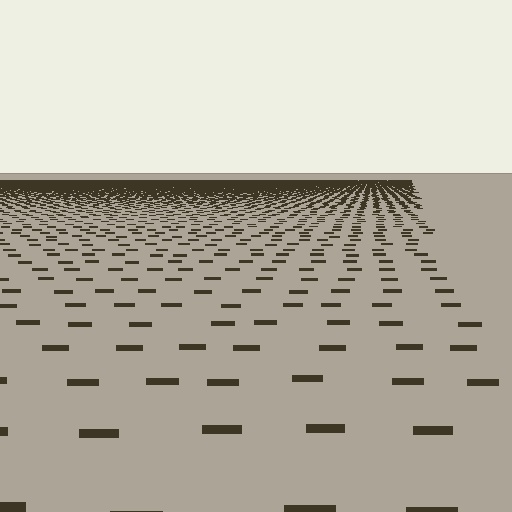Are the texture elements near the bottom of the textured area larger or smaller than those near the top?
Larger. Near the bottom, elements are closer to the viewer and appear at a bigger on-screen size.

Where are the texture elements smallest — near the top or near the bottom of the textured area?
Near the top.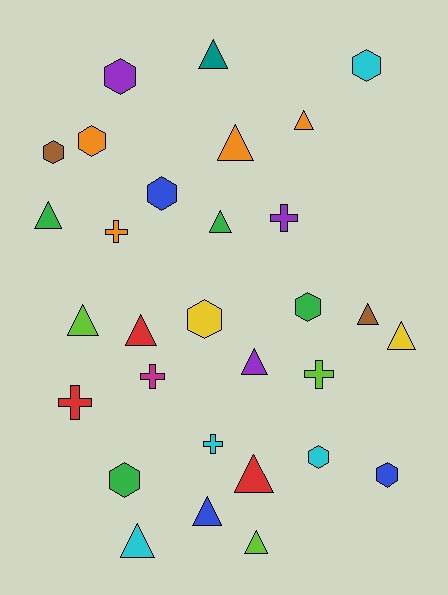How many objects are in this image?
There are 30 objects.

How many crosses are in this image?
There are 6 crosses.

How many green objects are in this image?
There are 4 green objects.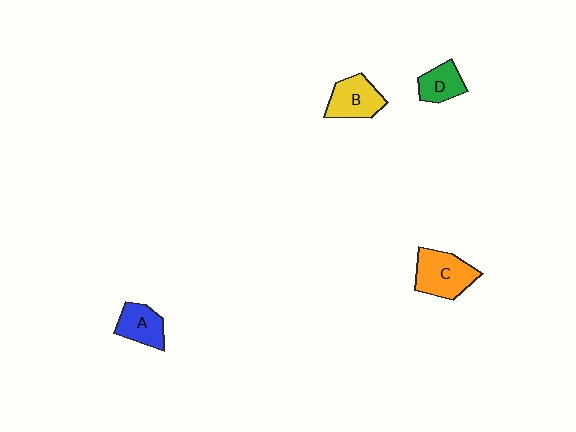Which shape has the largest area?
Shape C (orange).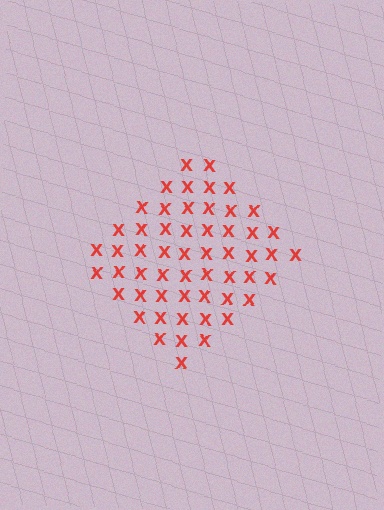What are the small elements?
The small elements are letter X's.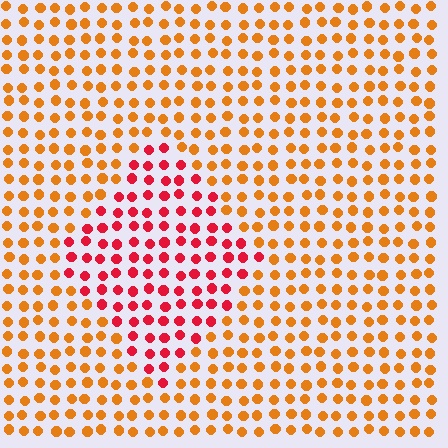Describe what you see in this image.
The image is filled with small orange elements in a uniform arrangement. A diamond-shaped region is visible where the elements are tinted to a slightly different hue, forming a subtle color boundary.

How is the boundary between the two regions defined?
The boundary is defined purely by a slight shift in hue (about 41 degrees). Spacing, size, and orientation are identical on both sides.